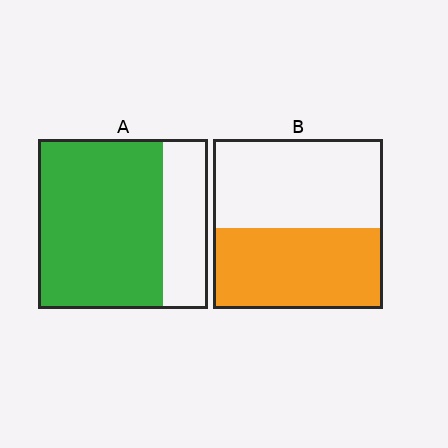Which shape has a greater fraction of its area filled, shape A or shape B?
Shape A.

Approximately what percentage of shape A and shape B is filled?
A is approximately 75% and B is approximately 50%.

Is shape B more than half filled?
Roughly half.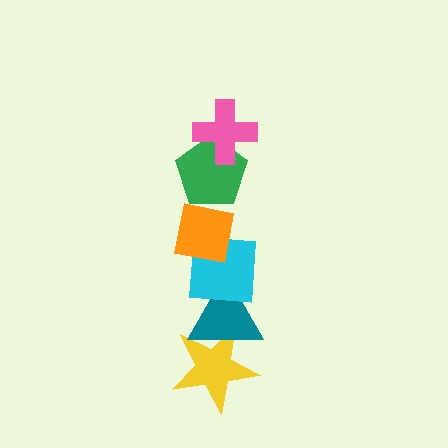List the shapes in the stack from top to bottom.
From top to bottom: the pink cross, the green pentagon, the orange square, the cyan square, the teal triangle, the yellow star.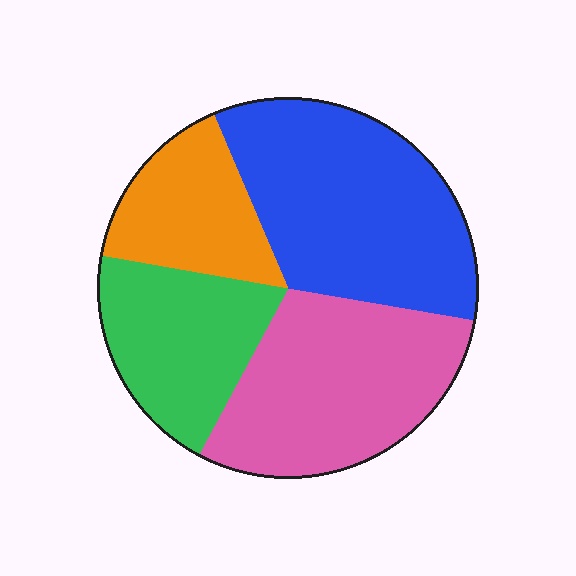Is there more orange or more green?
Green.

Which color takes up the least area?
Orange, at roughly 15%.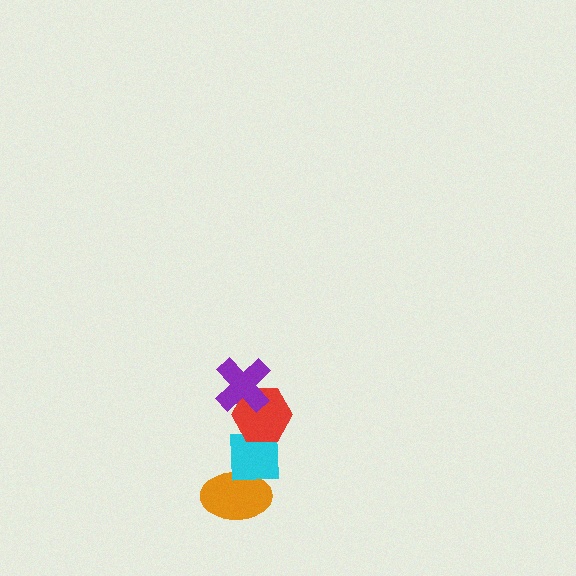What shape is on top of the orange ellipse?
The cyan square is on top of the orange ellipse.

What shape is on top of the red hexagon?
The purple cross is on top of the red hexagon.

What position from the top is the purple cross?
The purple cross is 1st from the top.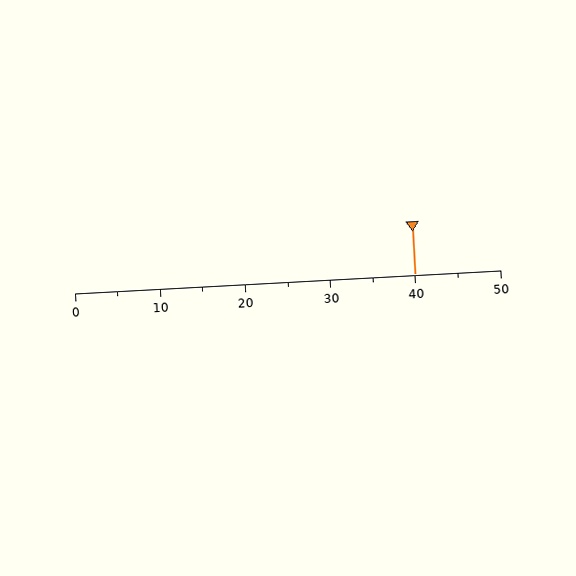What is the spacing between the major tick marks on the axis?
The major ticks are spaced 10 apart.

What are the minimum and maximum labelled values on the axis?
The axis runs from 0 to 50.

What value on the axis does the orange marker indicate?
The marker indicates approximately 40.